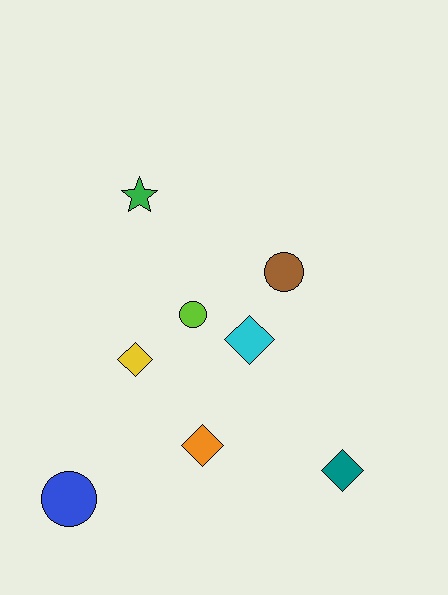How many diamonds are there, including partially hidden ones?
There are 4 diamonds.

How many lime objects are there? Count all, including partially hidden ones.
There is 1 lime object.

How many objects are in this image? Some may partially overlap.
There are 8 objects.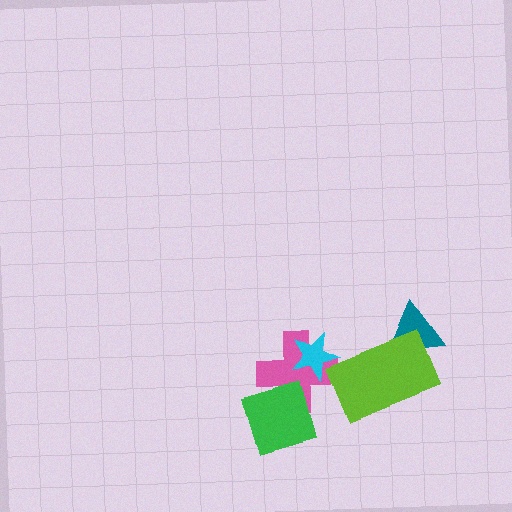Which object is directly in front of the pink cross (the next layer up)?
The cyan star is directly in front of the pink cross.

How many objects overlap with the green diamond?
1 object overlaps with the green diamond.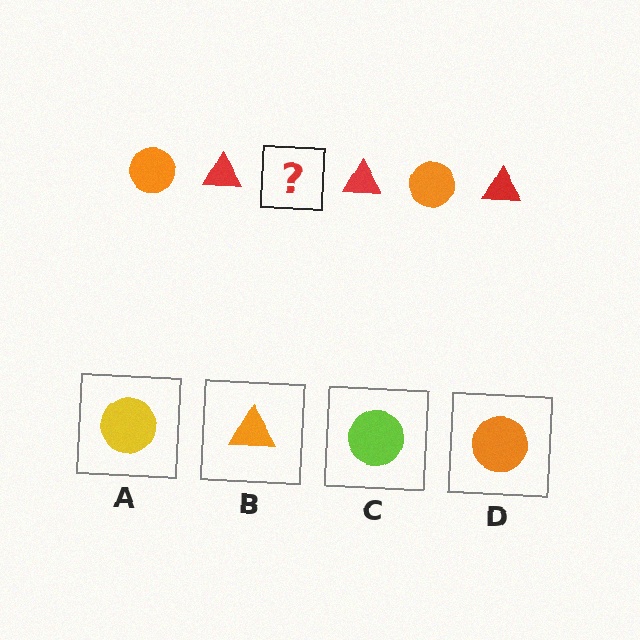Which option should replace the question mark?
Option D.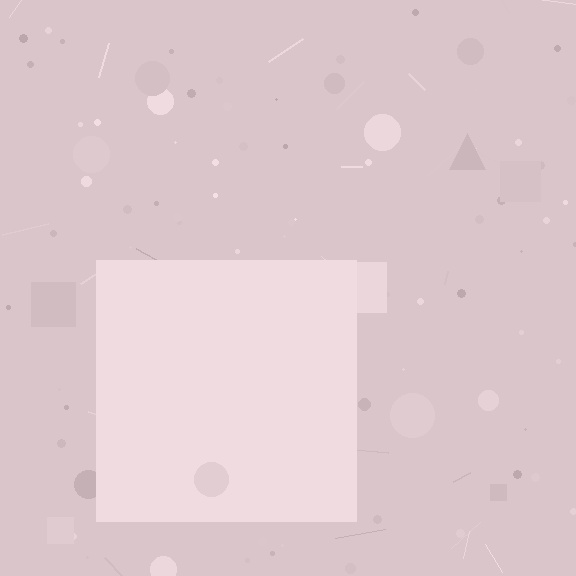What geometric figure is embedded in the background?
A square is embedded in the background.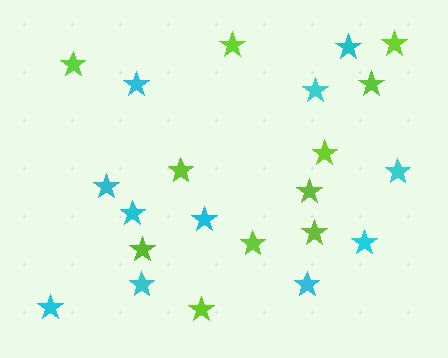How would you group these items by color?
There are 2 groups: one group of cyan stars (11) and one group of lime stars (11).